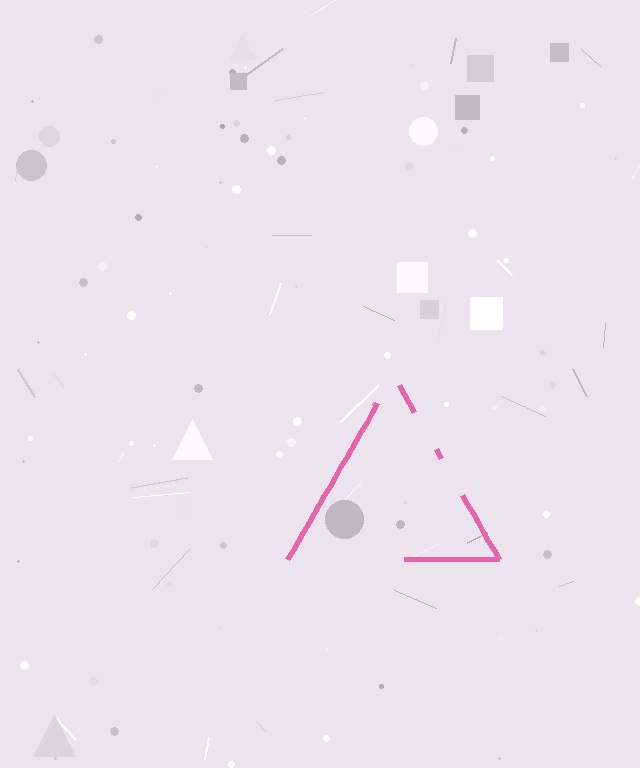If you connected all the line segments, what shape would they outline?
They would outline a triangle.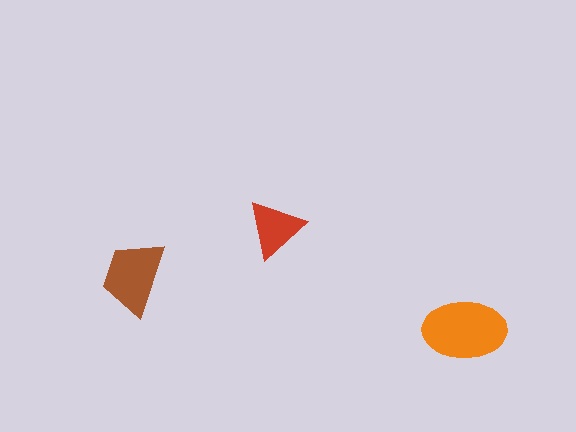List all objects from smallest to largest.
The red triangle, the brown trapezoid, the orange ellipse.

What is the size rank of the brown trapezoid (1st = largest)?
2nd.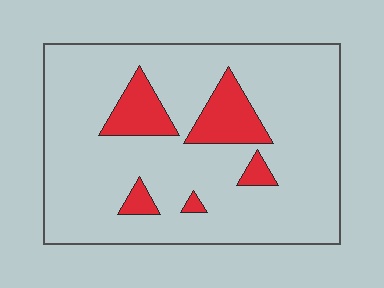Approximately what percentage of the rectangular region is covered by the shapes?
Approximately 15%.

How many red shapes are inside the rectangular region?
5.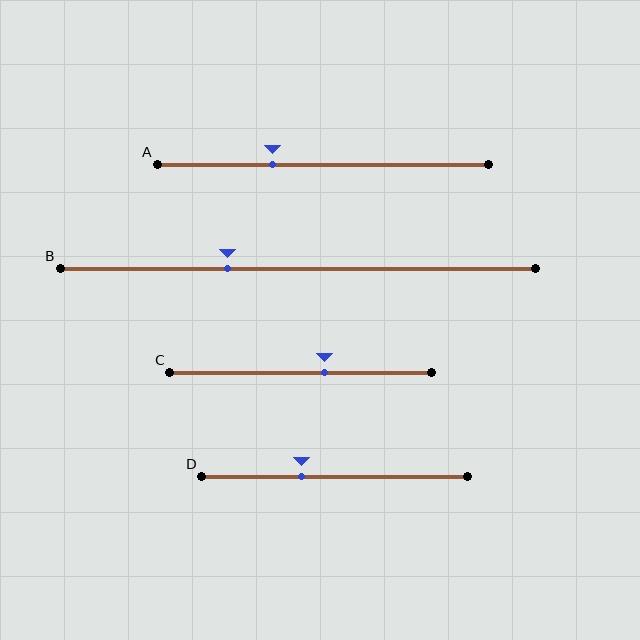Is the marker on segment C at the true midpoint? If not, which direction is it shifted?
No, the marker on segment C is shifted to the right by about 9% of the segment length.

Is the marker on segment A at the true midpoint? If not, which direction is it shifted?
No, the marker on segment A is shifted to the left by about 15% of the segment length.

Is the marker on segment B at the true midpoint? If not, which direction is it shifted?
No, the marker on segment B is shifted to the left by about 15% of the segment length.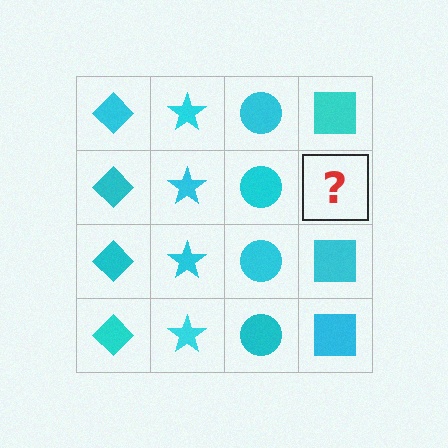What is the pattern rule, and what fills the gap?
The rule is that each column has a consistent shape. The gap should be filled with a cyan square.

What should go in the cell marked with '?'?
The missing cell should contain a cyan square.